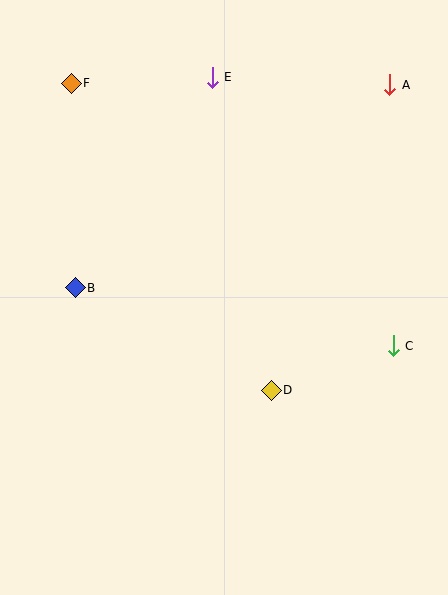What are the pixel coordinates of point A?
Point A is at (390, 85).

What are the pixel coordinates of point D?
Point D is at (271, 390).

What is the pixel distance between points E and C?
The distance between E and C is 324 pixels.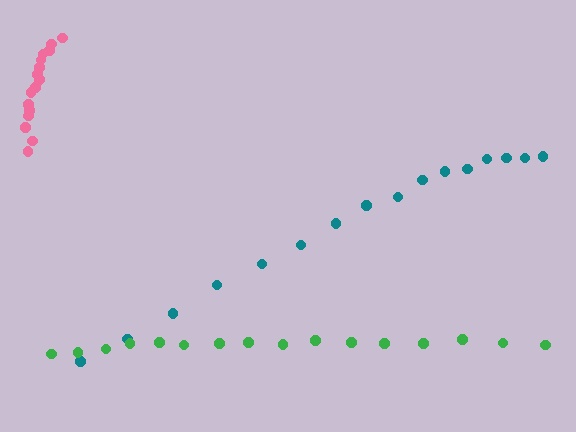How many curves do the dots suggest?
There are 3 distinct paths.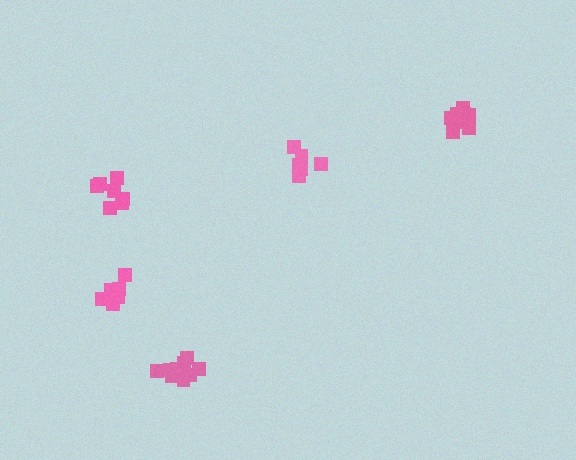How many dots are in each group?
Group 1: 10 dots, Group 2: 12 dots, Group 3: 6 dots, Group 4: 7 dots, Group 5: 6 dots (41 total).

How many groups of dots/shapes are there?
There are 5 groups.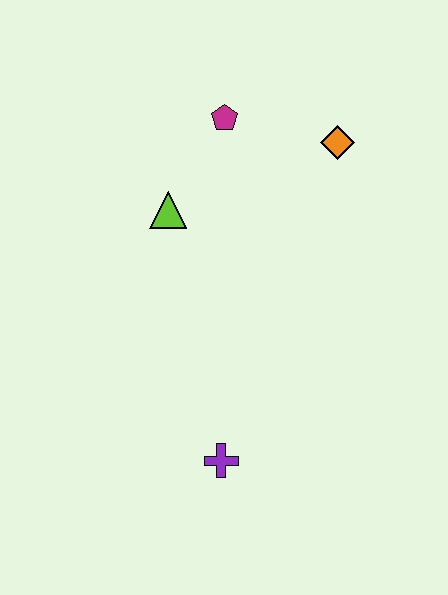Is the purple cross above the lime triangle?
No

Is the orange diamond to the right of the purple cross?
Yes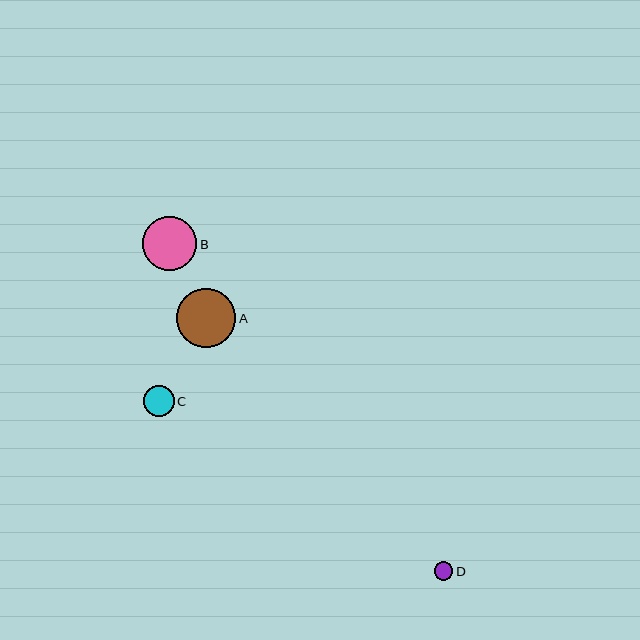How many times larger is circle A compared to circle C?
Circle A is approximately 1.9 times the size of circle C.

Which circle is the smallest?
Circle D is the smallest with a size of approximately 18 pixels.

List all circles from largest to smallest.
From largest to smallest: A, B, C, D.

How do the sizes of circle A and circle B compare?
Circle A and circle B are approximately the same size.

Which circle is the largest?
Circle A is the largest with a size of approximately 59 pixels.